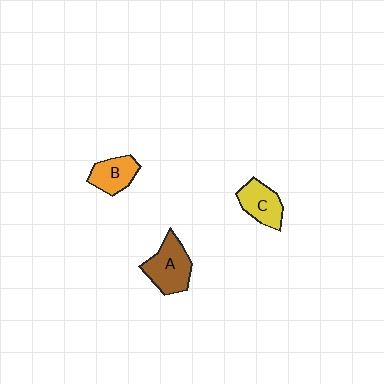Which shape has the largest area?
Shape A (brown).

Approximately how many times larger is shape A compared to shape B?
Approximately 1.4 times.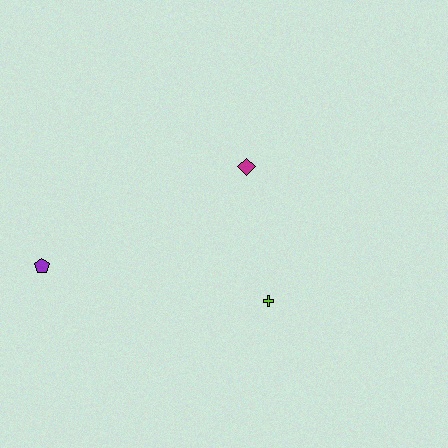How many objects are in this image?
There are 3 objects.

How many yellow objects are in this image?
There are no yellow objects.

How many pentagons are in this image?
There is 1 pentagon.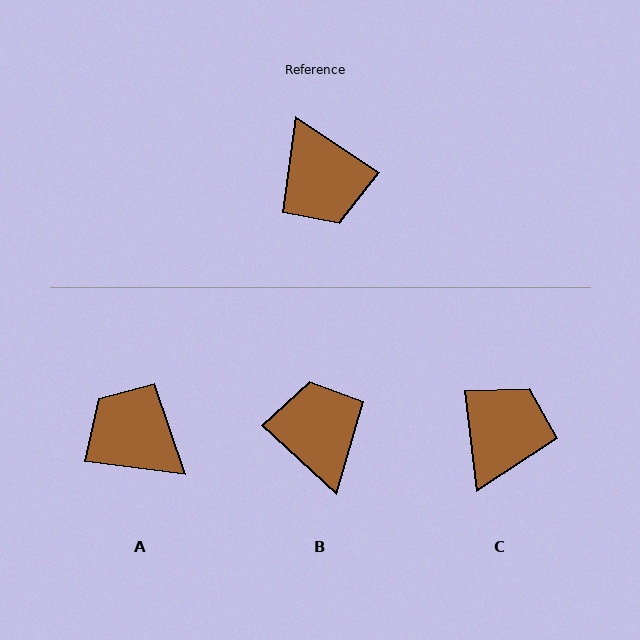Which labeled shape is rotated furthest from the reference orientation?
B, about 171 degrees away.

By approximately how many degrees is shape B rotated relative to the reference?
Approximately 171 degrees counter-clockwise.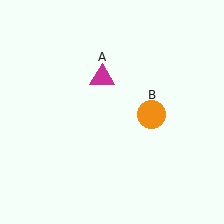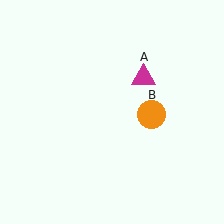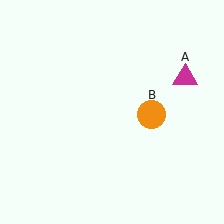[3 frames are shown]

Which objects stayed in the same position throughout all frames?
Orange circle (object B) remained stationary.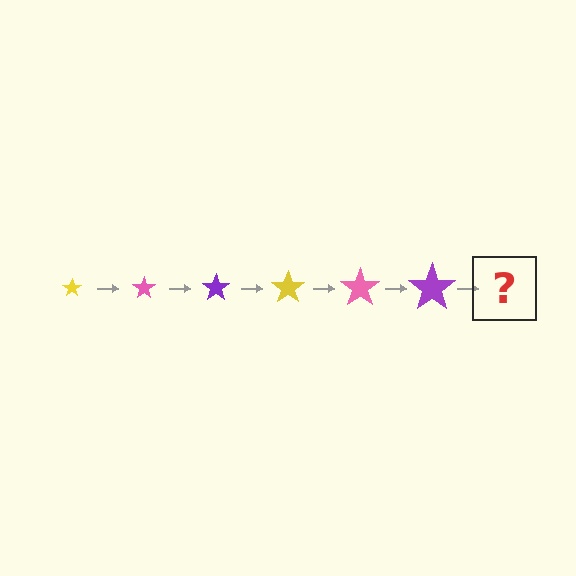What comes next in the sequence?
The next element should be a yellow star, larger than the previous one.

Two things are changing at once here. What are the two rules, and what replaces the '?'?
The two rules are that the star grows larger each step and the color cycles through yellow, pink, and purple. The '?' should be a yellow star, larger than the previous one.